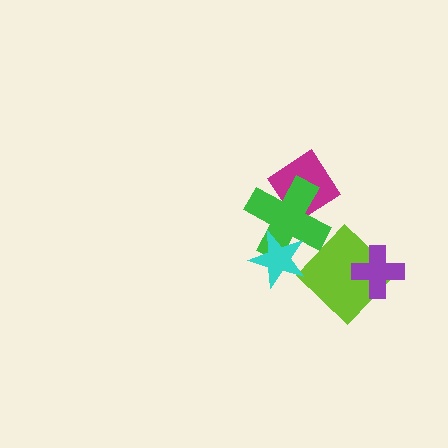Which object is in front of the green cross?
The cyan star is in front of the green cross.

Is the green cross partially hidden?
Yes, it is partially covered by another shape.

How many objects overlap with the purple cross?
1 object overlaps with the purple cross.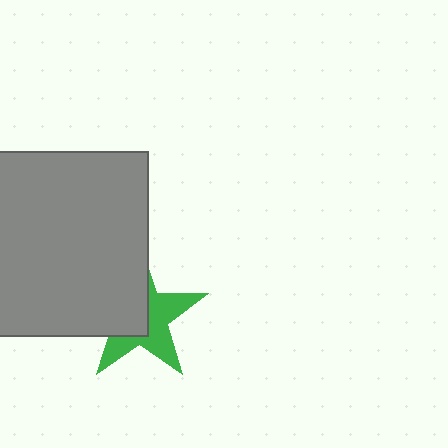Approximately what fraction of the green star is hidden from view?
Roughly 51% of the green star is hidden behind the gray square.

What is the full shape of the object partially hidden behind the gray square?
The partially hidden object is a green star.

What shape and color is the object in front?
The object in front is a gray square.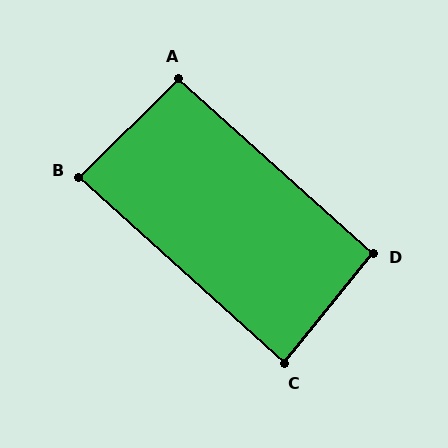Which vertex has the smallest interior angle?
C, at approximately 87 degrees.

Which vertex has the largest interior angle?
A, at approximately 93 degrees.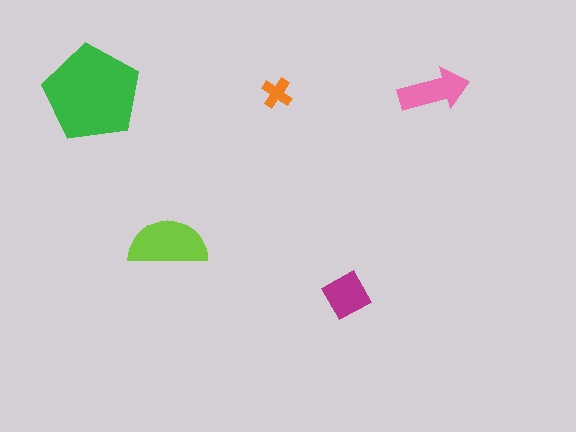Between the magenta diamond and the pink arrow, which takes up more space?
The pink arrow.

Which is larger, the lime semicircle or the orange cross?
The lime semicircle.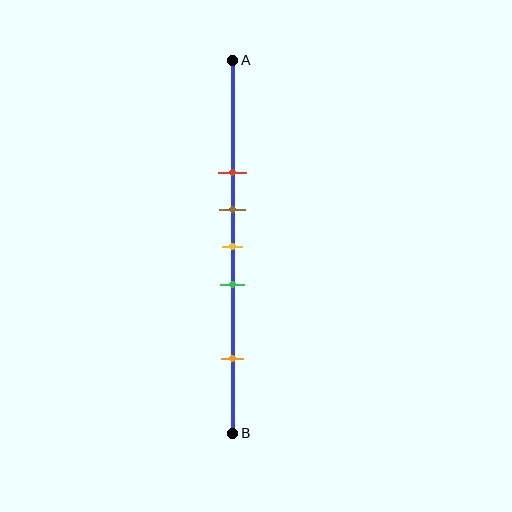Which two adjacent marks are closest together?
The brown and yellow marks are the closest adjacent pair.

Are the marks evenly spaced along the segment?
No, the marks are not evenly spaced.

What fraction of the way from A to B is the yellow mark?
The yellow mark is approximately 50% (0.5) of the way from A to B.